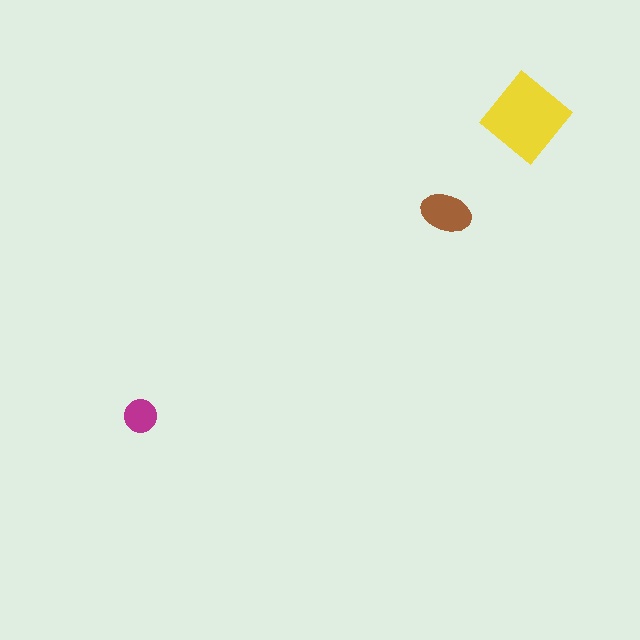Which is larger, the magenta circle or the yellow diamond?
The yellow diamond.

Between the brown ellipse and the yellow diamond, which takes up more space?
The yellow diamond.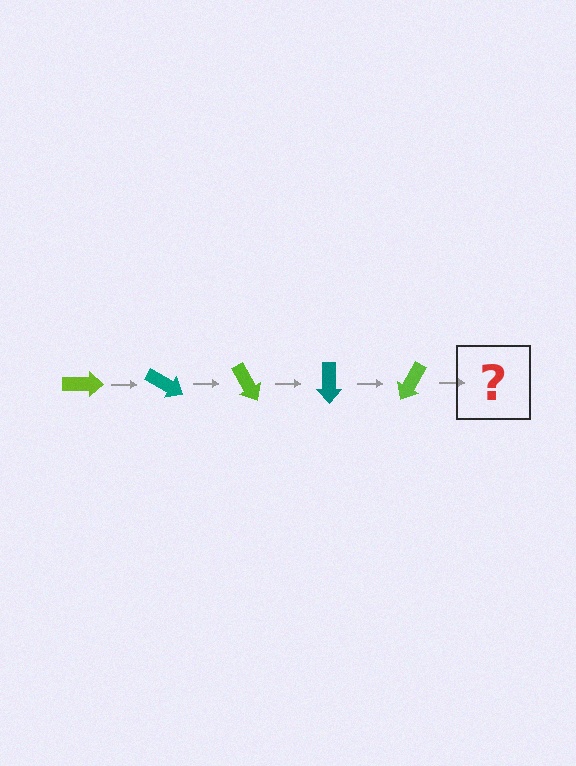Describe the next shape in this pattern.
It should be a teal arrow, rotated 150 degrees from the start.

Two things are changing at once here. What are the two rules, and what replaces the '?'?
The two rules are that it rotates 30 degrees each step and the color cycles through lime and teal. The '?' should be a teal arrow, rotated 150 degrees from the start.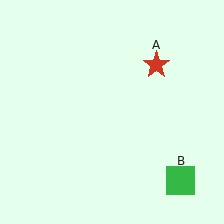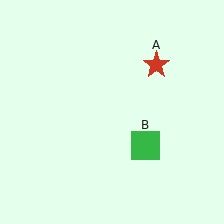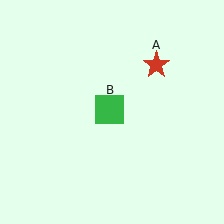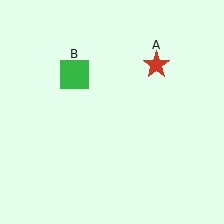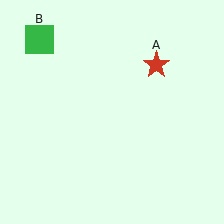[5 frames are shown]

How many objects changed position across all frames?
1 object changed position: green square (object B).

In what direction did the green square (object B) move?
The green square (object B) moved up and to the left.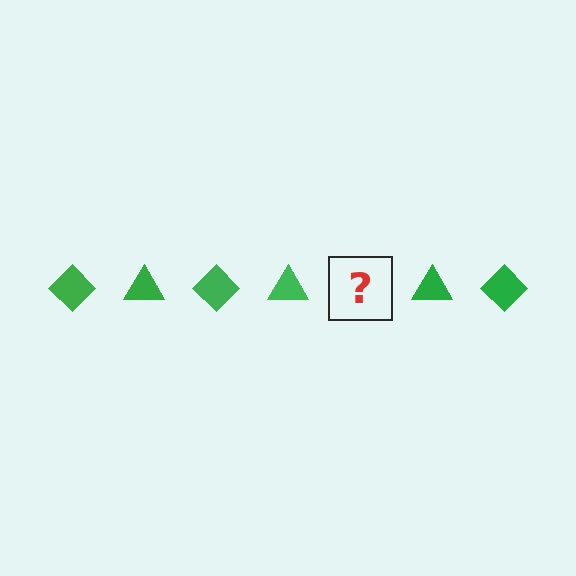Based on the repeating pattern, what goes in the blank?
The blank should be a green diamond.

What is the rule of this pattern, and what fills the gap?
The rule is that the pattern cycles through diamond, triangle shapes in green. The gap should be filled with a green diamond.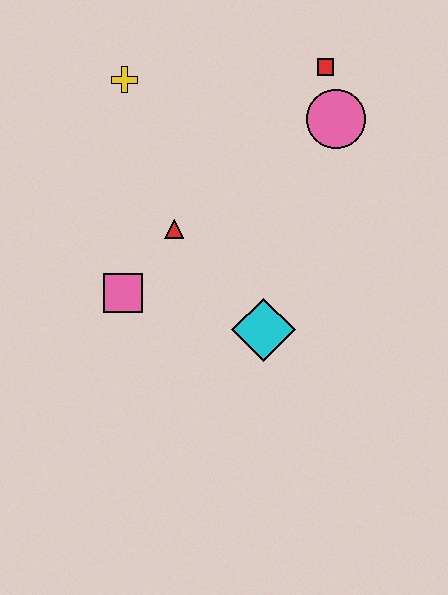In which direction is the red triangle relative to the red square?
The red triangle is below the red square.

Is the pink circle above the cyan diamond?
Yes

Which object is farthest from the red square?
The pink square is farthest from the red square.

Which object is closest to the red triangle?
The pink square is closest to the red triangle.